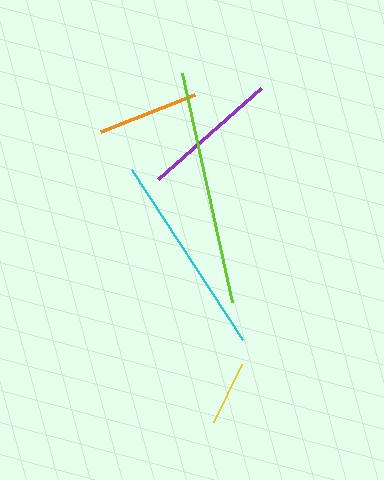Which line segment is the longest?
The lime line is the longest at approximately 235 pixels.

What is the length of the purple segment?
The purple segment is approximately 138 pixels long.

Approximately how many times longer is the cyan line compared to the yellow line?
The cyan line is approximately 3.1 times the length of the yellow line.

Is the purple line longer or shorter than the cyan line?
The cyan line is longer than the purple line.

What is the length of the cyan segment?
The cyan segment is approximately 203 pixels long.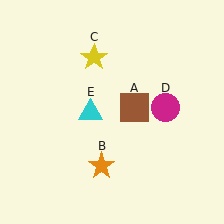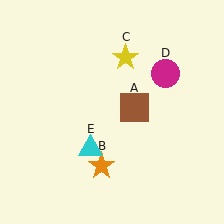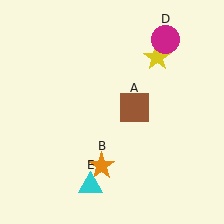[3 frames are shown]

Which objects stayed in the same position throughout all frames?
Brown square (object A) and orange star (object B) remained stationary.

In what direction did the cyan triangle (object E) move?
The cyan triangle (object E) moved down.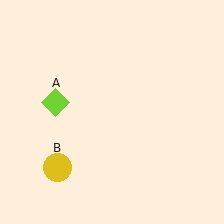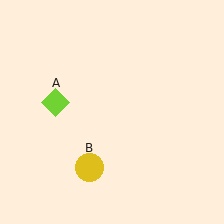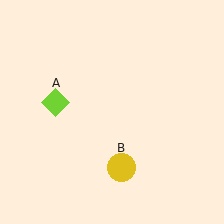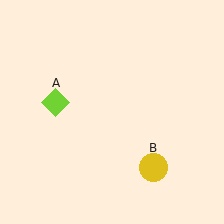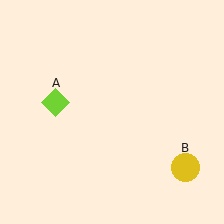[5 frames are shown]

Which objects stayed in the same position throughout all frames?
Lime diamond (object A) remained stationary.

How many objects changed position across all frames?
1 object changed position: yellow circle (object B).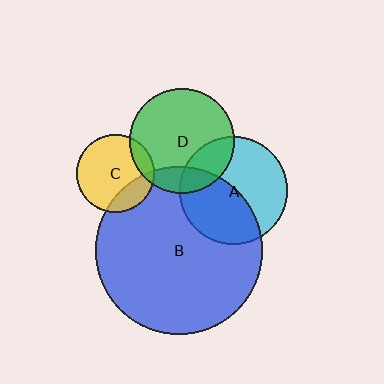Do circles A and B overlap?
Yes.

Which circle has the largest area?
Circle B (blue).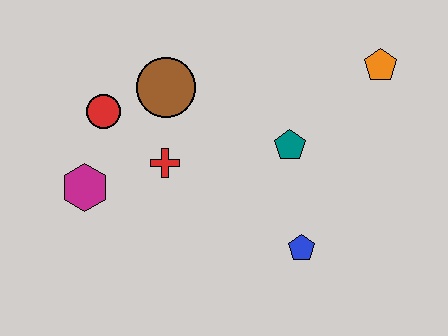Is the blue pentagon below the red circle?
Yes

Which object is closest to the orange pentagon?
The teal pentagon is closest to the orange pentagon.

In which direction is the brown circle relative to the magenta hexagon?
The brown circle is above the magenta hexagon.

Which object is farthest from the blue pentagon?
The red circle is farthest from the blue pentagon.